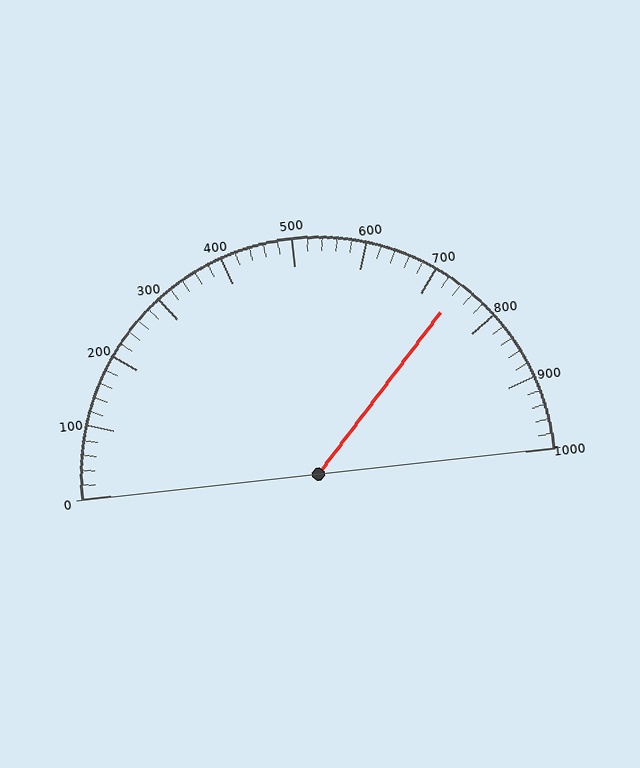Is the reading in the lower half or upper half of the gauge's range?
The reading is in the upper half of the range (0 to 1000).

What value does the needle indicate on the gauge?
The needle indicates approximately 740.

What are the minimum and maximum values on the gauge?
The gauge ranges from 0 to 1000.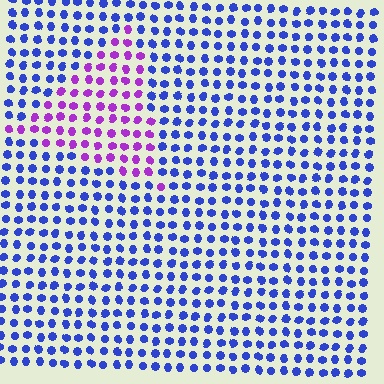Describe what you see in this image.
The image is filled with small blue elements in a uniform arrangement. A triangle-shaped region is visible where the elements are tinted to a slightly different hue, forming a subtle color boundary.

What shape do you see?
I see a triangle.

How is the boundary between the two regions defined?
The boundary is defined purely by a slight shift in hue (about 55 degrees). Spacing, size, and orientation are identical on both sides.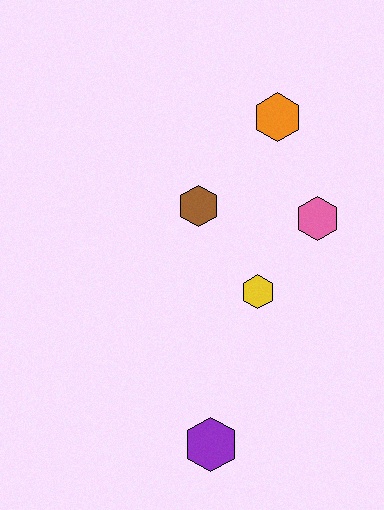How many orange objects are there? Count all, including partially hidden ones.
There is 1 orange object.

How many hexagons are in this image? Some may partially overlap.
There are 5 hexagons.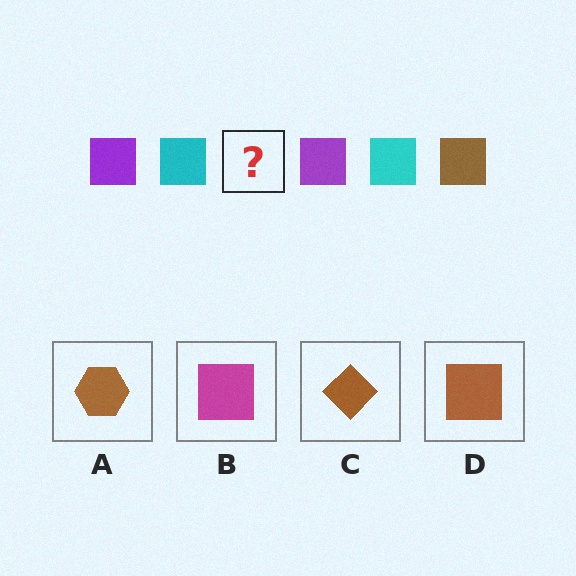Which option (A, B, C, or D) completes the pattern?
D.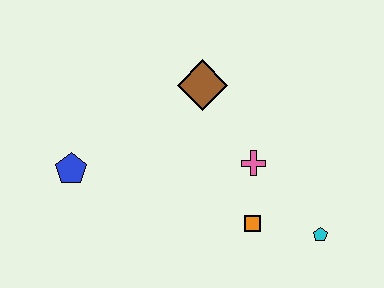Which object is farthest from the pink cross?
The blue pentagon is farthest from the pink cross.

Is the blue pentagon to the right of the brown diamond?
No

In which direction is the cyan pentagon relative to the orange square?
The cyan pentagon is to the right of the orange square.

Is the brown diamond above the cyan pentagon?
Yes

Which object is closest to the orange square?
The pink cross is closest to the orange square.